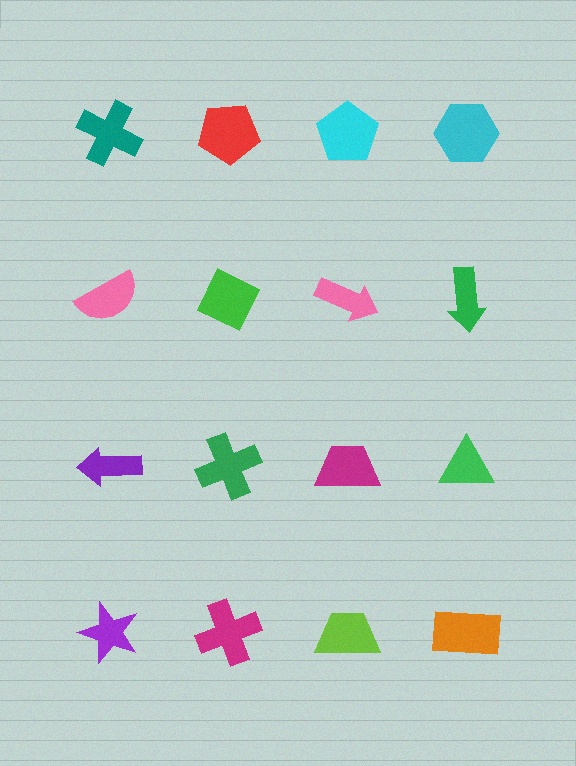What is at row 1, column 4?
A cyan hexagon.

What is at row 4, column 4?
An orange rectangle.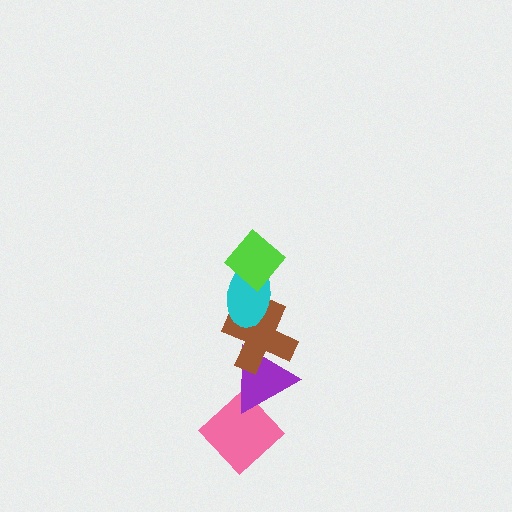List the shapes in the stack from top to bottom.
From top to bottom: the lime diamond, the cyan ellipse, the brown cross, the purple triangle, the pink diamond.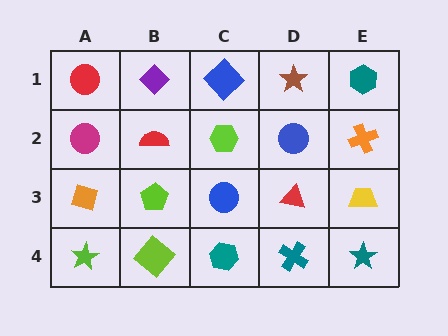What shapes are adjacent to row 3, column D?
A blue circle (row 2, column D), a teal cross (row 4, column D), a blue circle (row 3, column C), a yellow trapezoid (row 3, column E).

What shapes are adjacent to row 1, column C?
A lime hexagon (row 2, column C), a purple diamond (row 1, column B), a brown star (row 1, column D).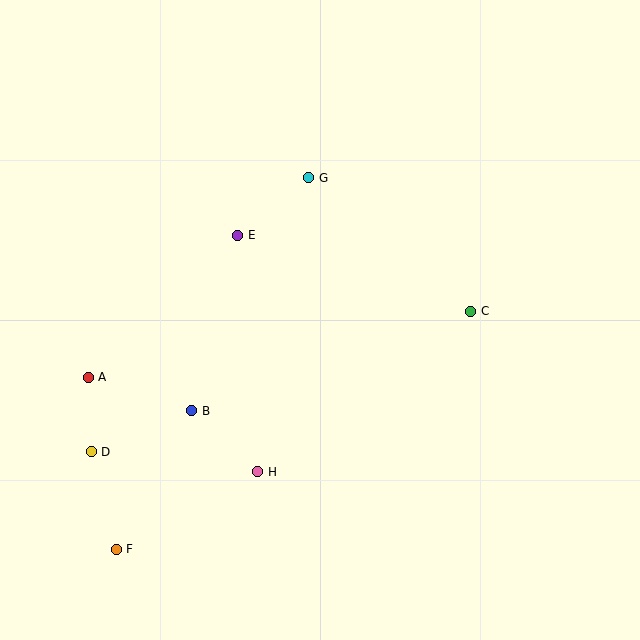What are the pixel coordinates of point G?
Point G is at (309, 178).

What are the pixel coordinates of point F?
Point F is at (116, 549).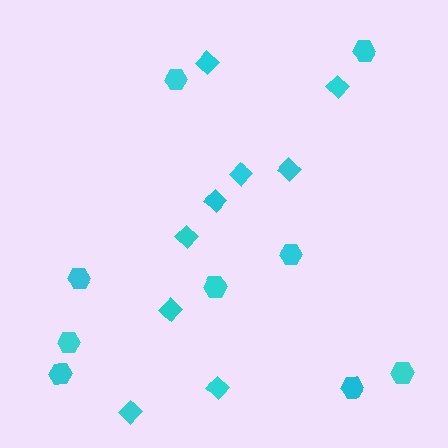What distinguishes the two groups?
There are 2 groups: one group of hexagons (9) and one group of diamonds (9).